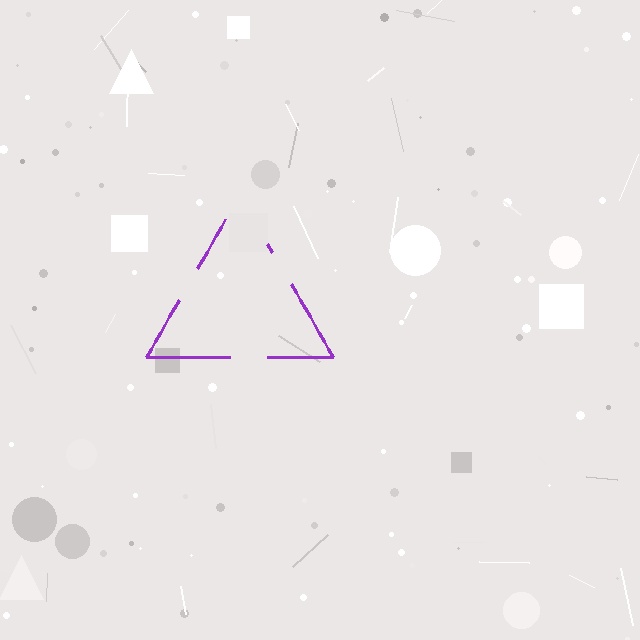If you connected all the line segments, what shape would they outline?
They would outline a triangle.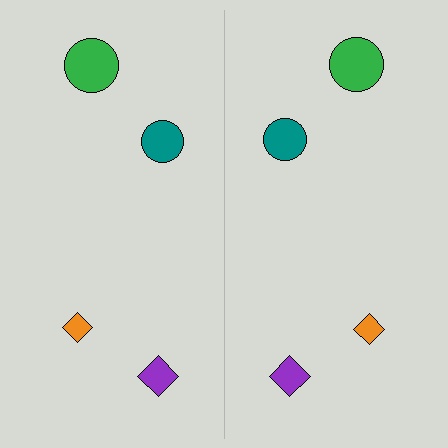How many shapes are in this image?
There are 8 shapes in this image.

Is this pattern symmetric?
Yes, this pattern has bilateral (reflection) symmetry.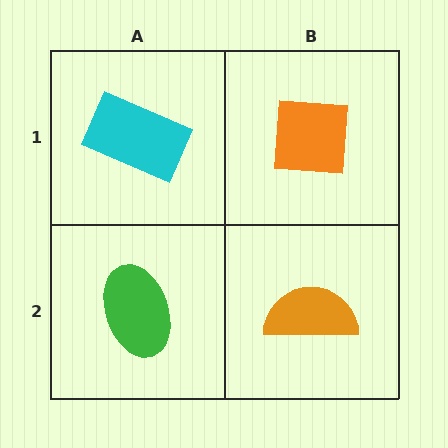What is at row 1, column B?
An orange square.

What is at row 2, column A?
A green ellipse.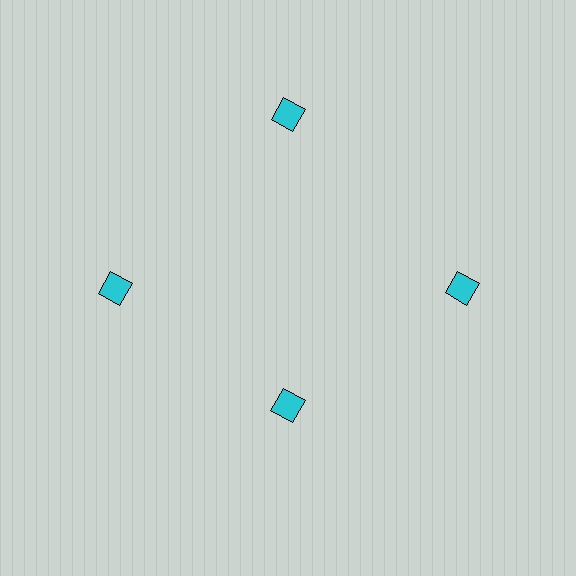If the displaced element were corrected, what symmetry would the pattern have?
It would have 4-fold rotational symmetry — the pattern would map onto itself every 90 degrees.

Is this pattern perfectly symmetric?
No. The 4 cyan squares are arranged in a ring, but one element near the 6 o'clock position is pulled inward toward the center, breaking the 4-fold rotational symmetry.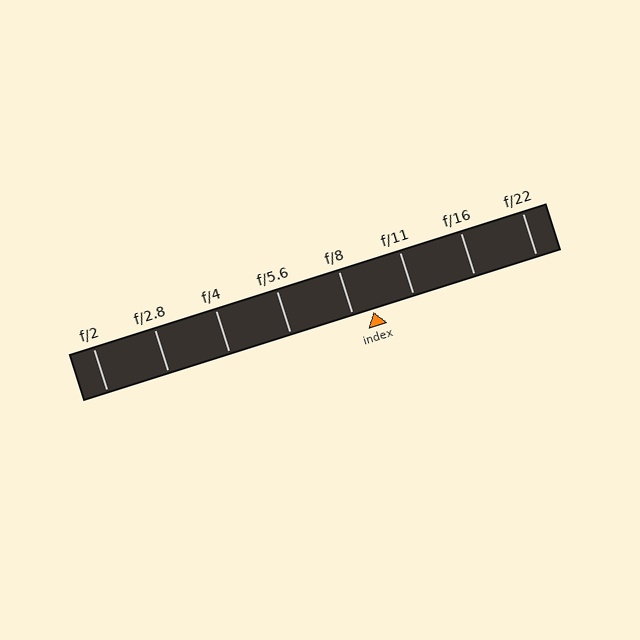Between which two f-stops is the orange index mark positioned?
The index mark is between f/8 and f/11.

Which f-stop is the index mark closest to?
The index mark is closest to f/8.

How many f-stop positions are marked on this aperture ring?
There are 8 f-stop positions marked.